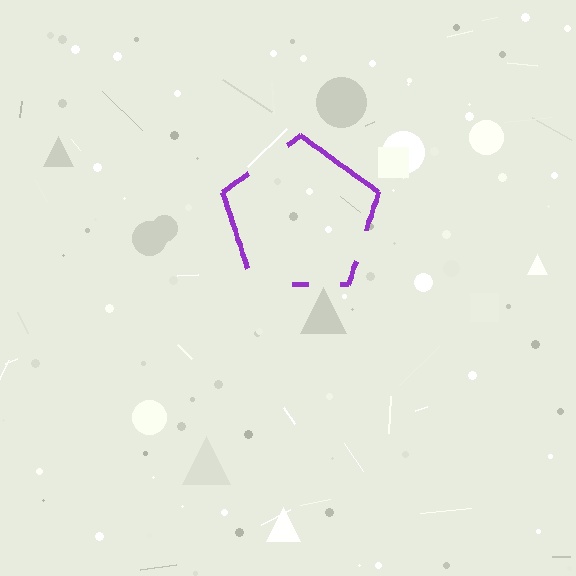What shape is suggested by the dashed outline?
The dashed outline suggests a pentagon.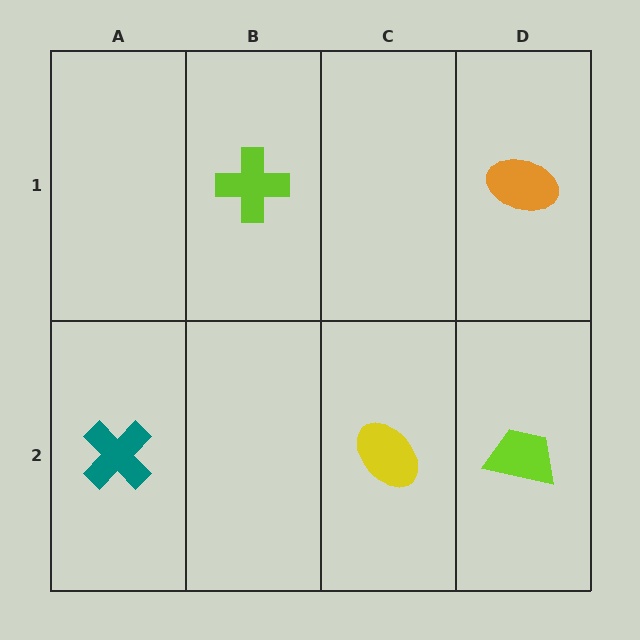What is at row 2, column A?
A teal cross.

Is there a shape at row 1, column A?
No, that cell is empty.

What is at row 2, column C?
A yellow ellipse.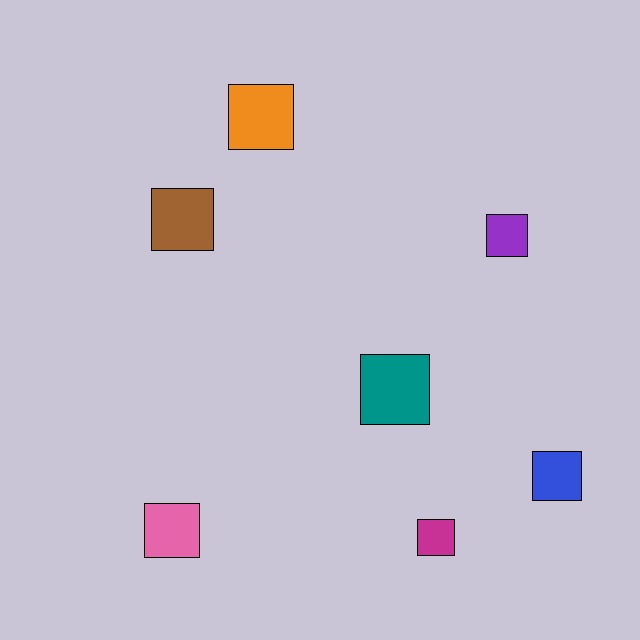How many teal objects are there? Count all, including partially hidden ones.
There is 1 teal object.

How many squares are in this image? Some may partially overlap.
There are 7 squares.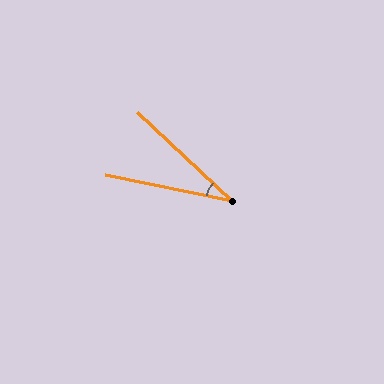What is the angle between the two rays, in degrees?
Approximately 32 degrees.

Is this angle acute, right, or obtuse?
It is acute.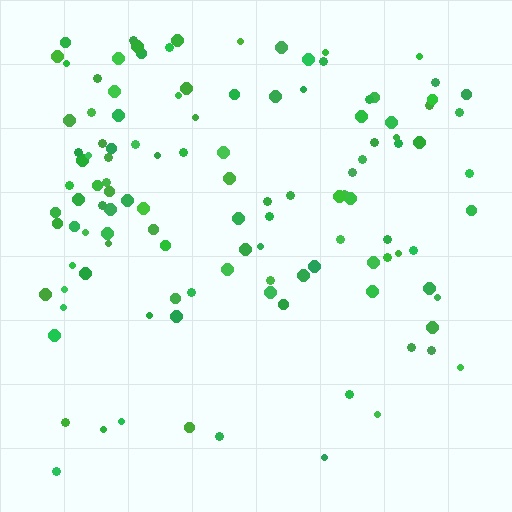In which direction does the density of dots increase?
From bottom to top, with the top side densest.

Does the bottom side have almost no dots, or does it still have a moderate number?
Still a moderate number, just noticeably fewer than the top.